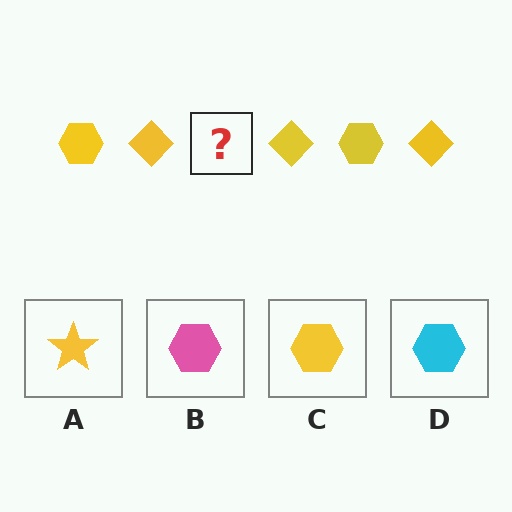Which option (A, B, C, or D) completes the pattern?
C.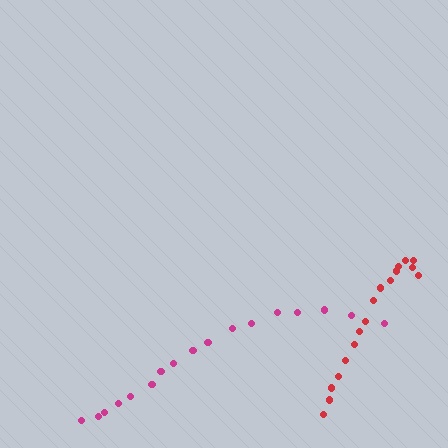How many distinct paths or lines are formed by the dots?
There are 2 distinct paths.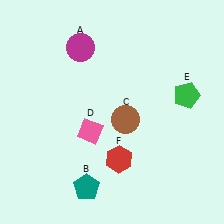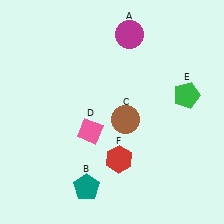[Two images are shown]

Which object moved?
The magenta circle (A) moved right.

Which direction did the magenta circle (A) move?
The magenta circle (A) moved right.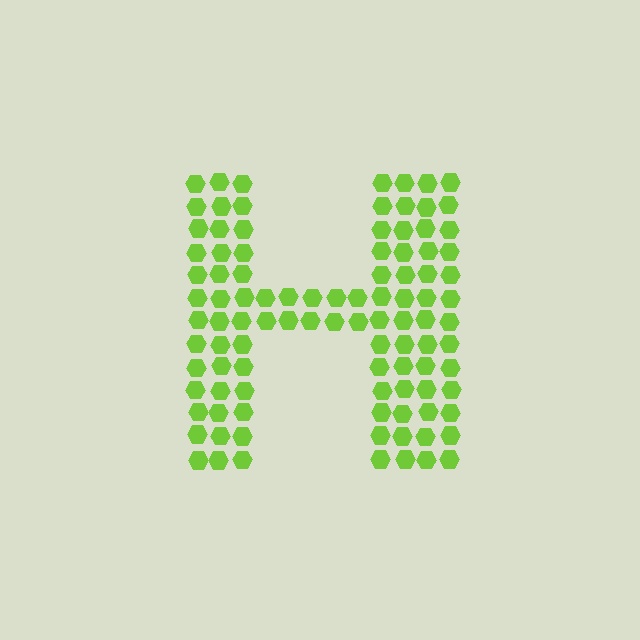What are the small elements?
The small elements are hexagons.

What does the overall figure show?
The overall figure shows the letter H.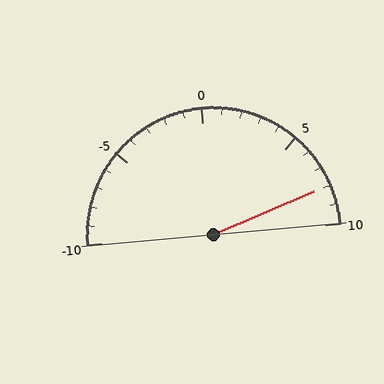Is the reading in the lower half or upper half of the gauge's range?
The reading is in the upper half of the range (-10 to 10).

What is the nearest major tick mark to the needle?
The nearest major tick mark is 10.